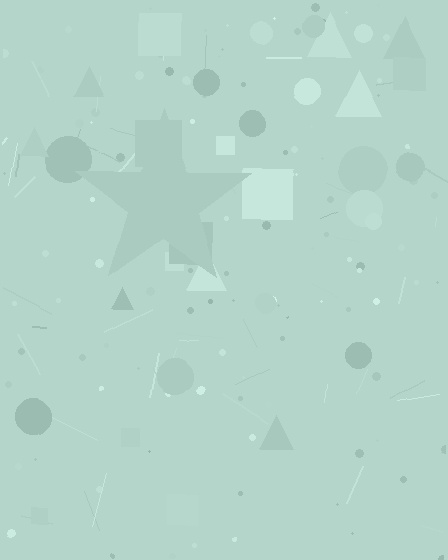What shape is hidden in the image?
A star is hidden in the image.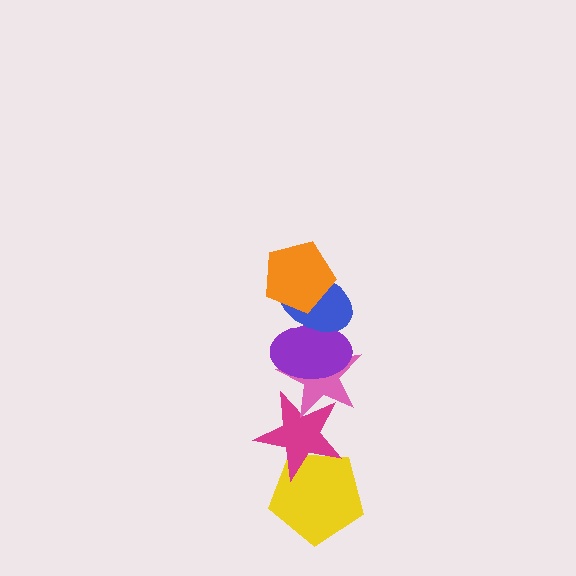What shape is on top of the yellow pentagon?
The magenta star is on top of the yellow pentagon.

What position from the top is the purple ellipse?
The purple ellipse is 3rd from the top.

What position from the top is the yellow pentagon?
The yellow pentagon is 6th from the top.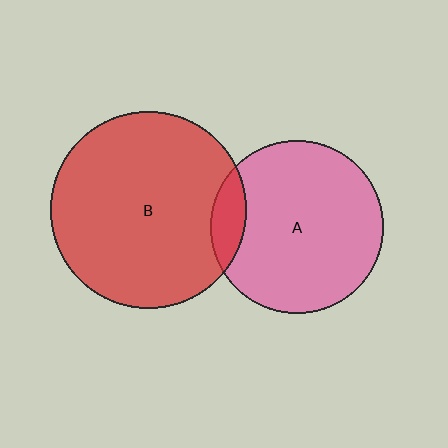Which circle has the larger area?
Circle B (red).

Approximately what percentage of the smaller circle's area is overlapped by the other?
Approximately 10%.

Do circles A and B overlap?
Yes.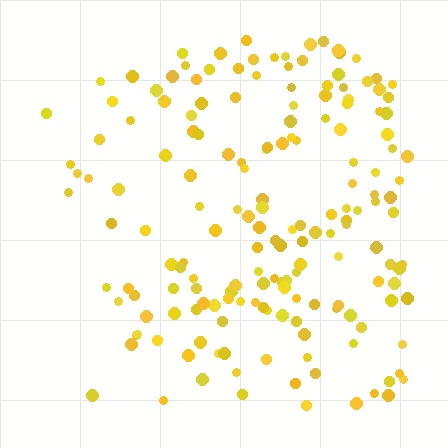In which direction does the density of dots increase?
From left to right, with the right side densest.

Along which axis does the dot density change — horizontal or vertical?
Horizontal.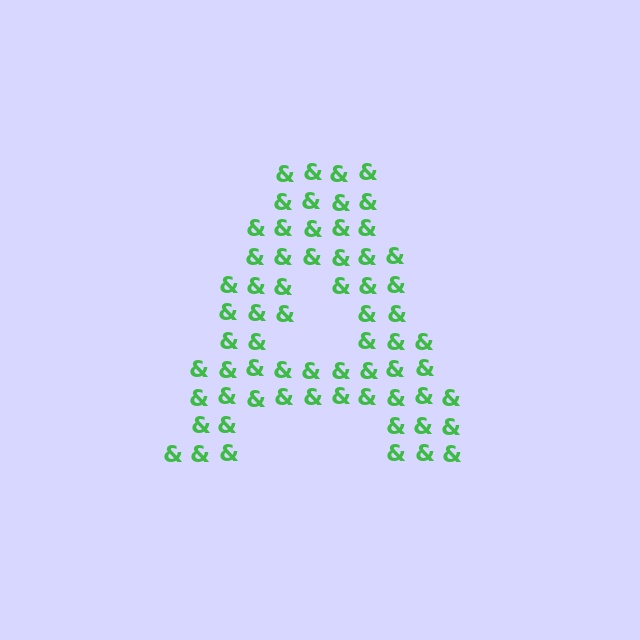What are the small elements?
The small elements are ampersands.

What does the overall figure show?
The overall figure shows the letter A.